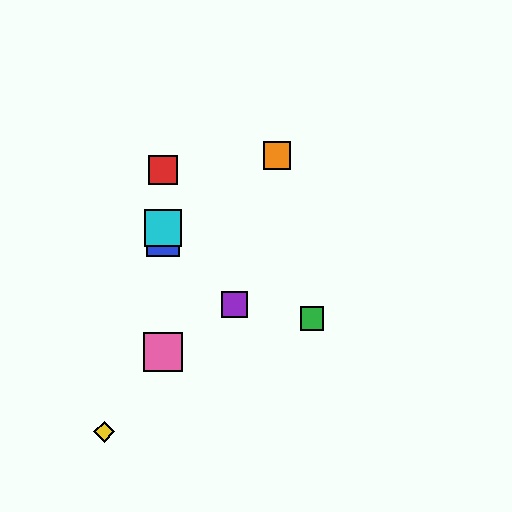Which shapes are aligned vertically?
The red square, the blue square, the cyan square, the pink square are aligned vertically.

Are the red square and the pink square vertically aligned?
Yes, both are at x≈163.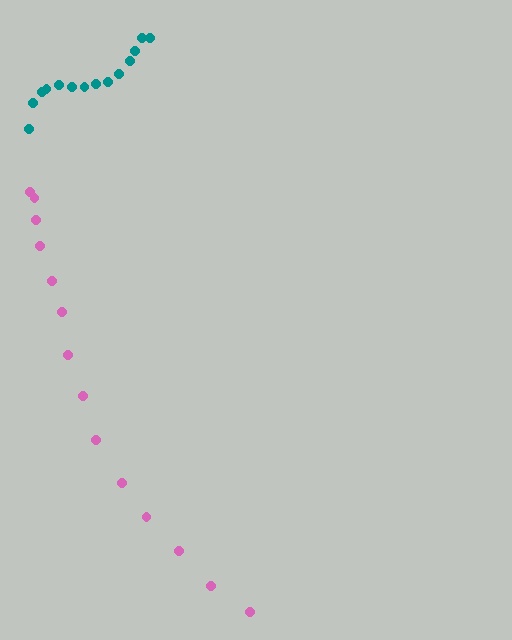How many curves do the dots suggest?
There are 2 distinct paths.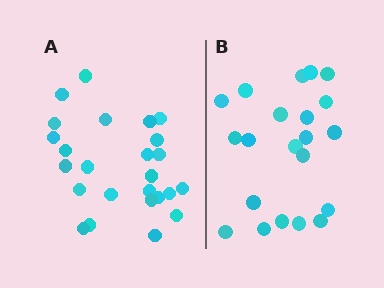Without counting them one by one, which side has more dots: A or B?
Region A (the left region) has more dots.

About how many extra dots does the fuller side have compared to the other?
Region A has about 4 more dots than region B.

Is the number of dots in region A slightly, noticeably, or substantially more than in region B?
Region A has only slightly more — the two regions are fairly close. The ratio is roughly 1.2 to 1.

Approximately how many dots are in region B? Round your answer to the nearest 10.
About 20 dots. (The exact count is 21, which rounds to 20.)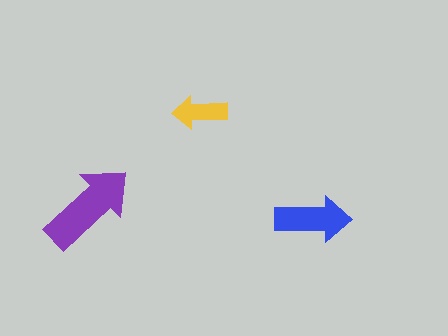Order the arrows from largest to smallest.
the purple one, the blue one, the yellow one.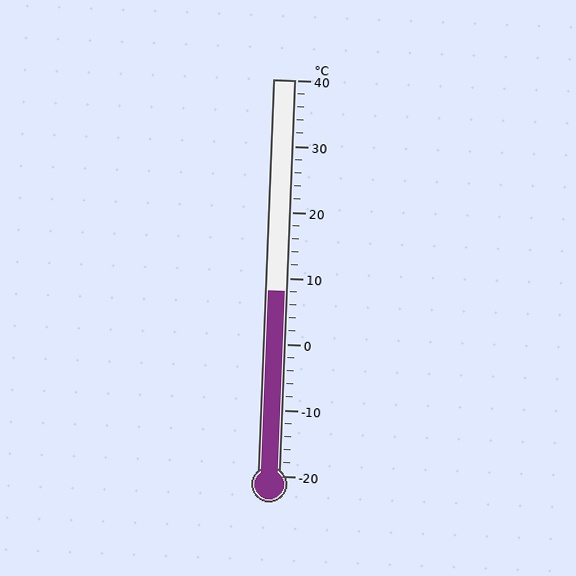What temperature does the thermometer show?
The thermometer shows approximately 8°C.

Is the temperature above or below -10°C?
The temperature is above -10°C.